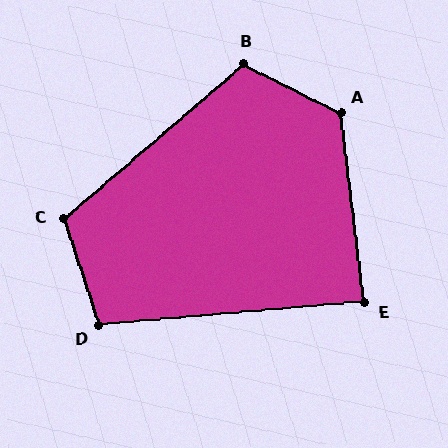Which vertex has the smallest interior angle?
E, at approximately 88 degrees.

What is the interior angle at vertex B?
Approximately 113 degrees (obtuse).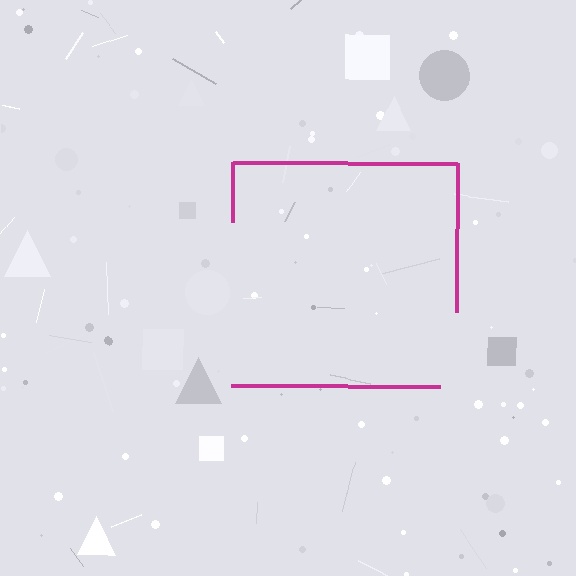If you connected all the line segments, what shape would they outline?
They would outline a square.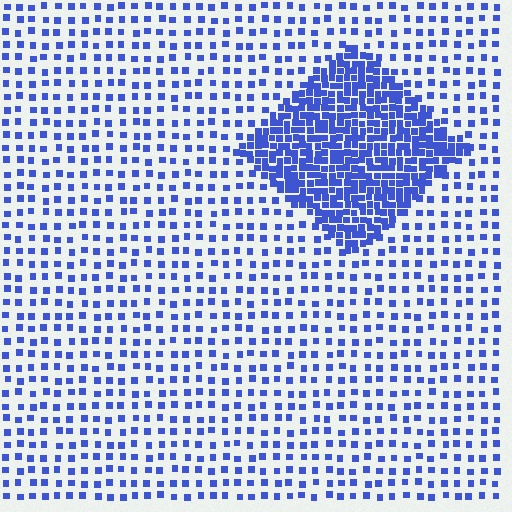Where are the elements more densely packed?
The elements are more densely packed inside the diamond boundary.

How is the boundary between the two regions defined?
The boundary is defined by a change in element density (approximately 3.0x ratio). All elements are the same color, size, and shape.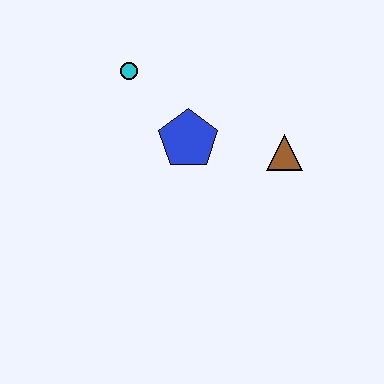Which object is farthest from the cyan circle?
The brown triangle is farthest from the cyan circle.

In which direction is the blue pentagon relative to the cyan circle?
The blue pentagon is below the cyan circle.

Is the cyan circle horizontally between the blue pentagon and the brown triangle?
No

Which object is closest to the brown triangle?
The blue pentagon is closest to the brown triangle.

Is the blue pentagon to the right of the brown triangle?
No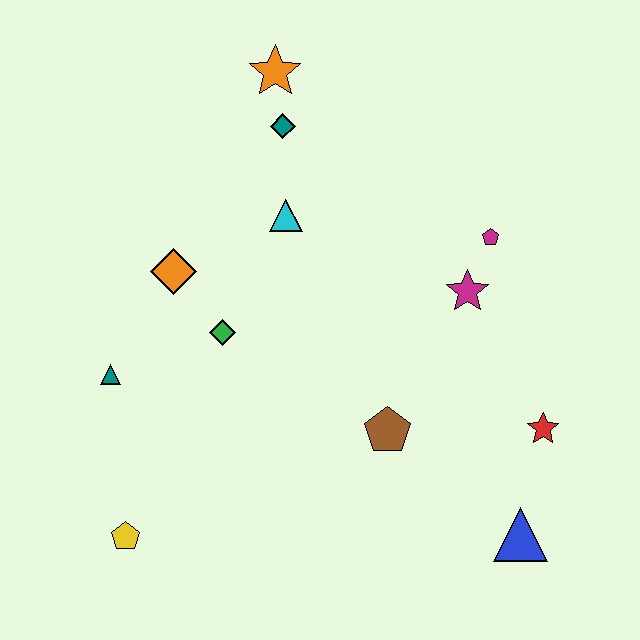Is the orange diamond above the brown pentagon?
Yes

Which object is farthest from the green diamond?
The blue triangle is farthest from the green diamond.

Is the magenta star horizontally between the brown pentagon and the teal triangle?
No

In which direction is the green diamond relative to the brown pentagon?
The green diamond is to the left of the brown pentagon.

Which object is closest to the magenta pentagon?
The magenta star is closest to the magenta pentagon.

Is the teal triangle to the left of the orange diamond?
Yes